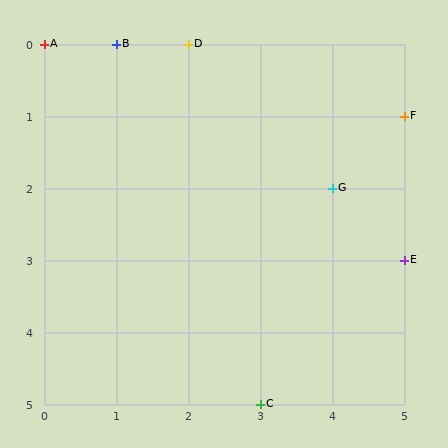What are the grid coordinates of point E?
Point E is at grid coordinates (5, 3).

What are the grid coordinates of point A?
Point A is at grid coordinates (0, 0).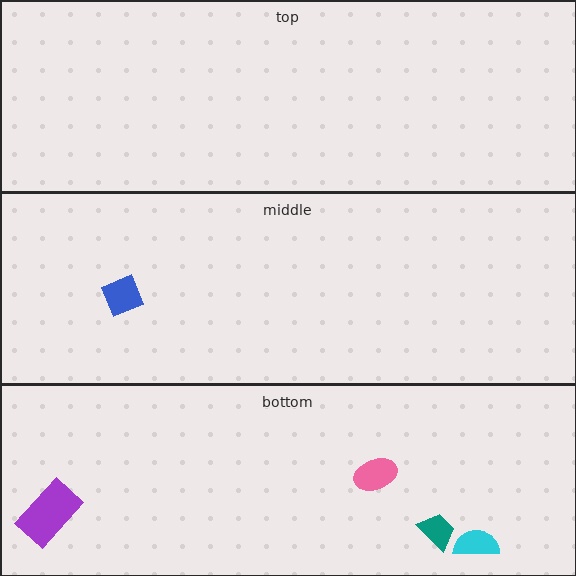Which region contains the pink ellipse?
The bottom region.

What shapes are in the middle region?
The blue diamond.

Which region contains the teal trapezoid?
The bottom region.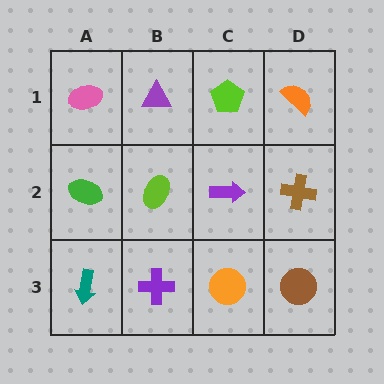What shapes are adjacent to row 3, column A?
A green ellipse (row 2, column A), a purple cross (row 3, column B).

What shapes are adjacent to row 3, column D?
A brown cross (row 2, column D), an orange circle (row 3, column C).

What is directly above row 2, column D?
An orange semicircle.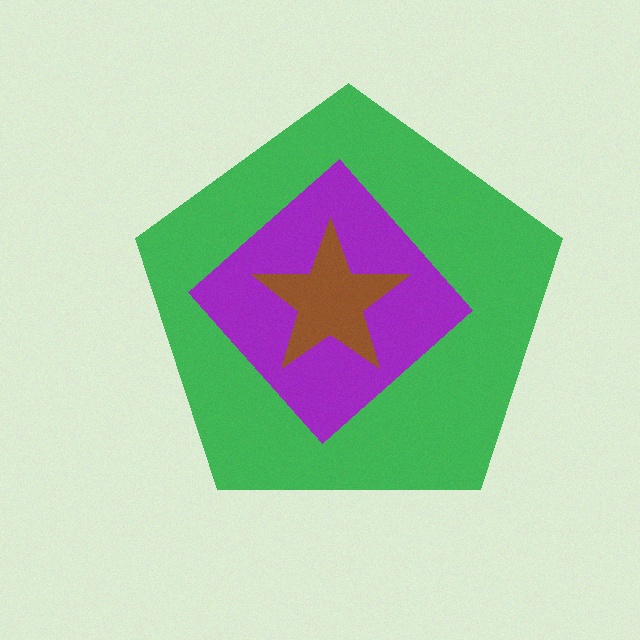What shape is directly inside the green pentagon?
The purple diamond.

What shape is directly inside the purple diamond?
The brown star.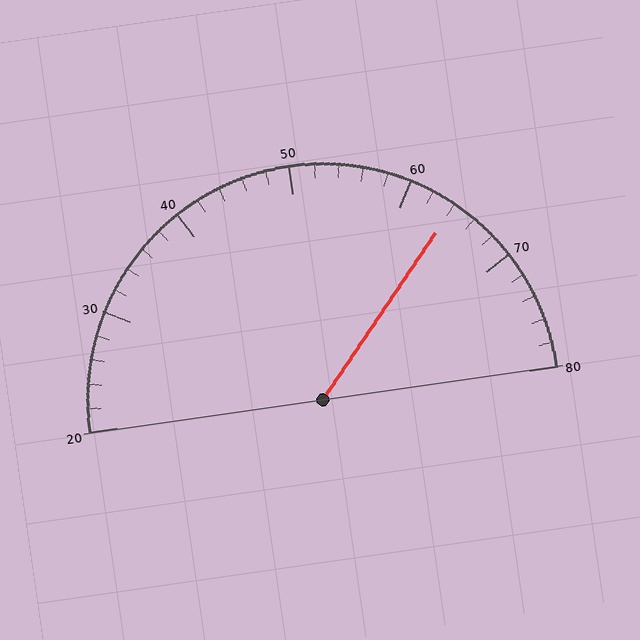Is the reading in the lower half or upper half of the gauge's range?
The reading is in the upper half of the range (20 to 80).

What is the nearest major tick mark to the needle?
The nearest major tick mark is 60.